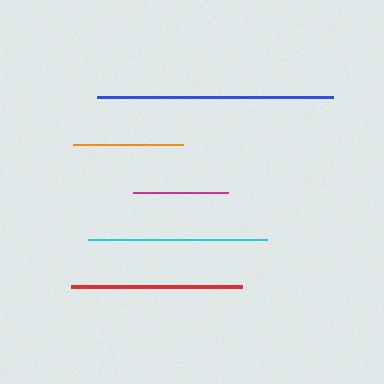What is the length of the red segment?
The red segment is approximately 171 pixels long.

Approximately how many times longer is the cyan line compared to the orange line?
The cyan line is approximately 1.6 times the length of the orange line.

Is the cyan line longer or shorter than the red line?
The cyan line is longer than the red line.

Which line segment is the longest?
The blue line is the longest at approximately 236 pixels.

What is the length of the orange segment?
The orange segment is approximately 110 pixels long.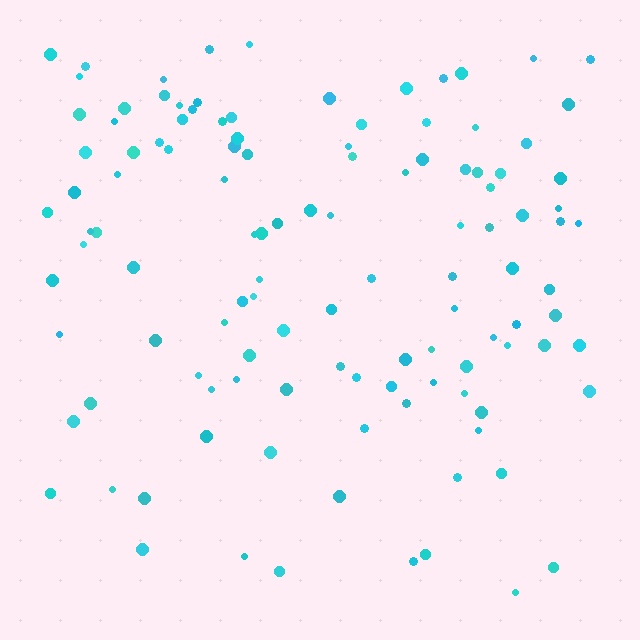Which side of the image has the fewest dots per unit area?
The bottom.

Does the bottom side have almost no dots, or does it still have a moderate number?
Still a moderate number, just noticeably fewer than the top.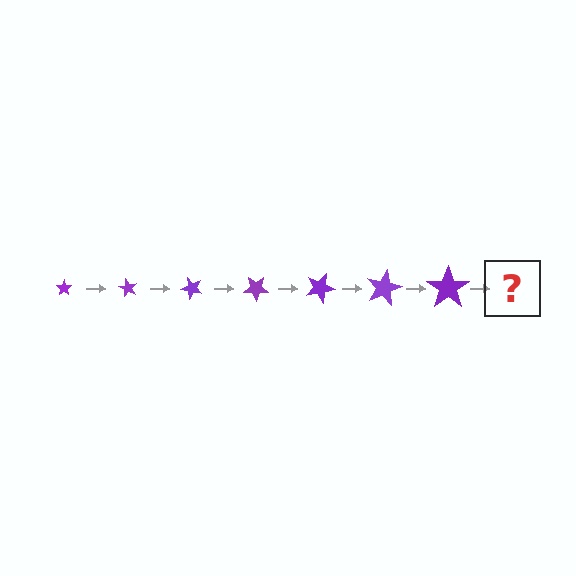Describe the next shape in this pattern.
It should be a star, larger than the previous one and rotated 420 degrees from the start.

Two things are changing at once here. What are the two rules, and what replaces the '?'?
The two rules are that the star grows larger each step and it rotates 60 degrees each step. The '?' should be a star, larger than the previous one and rotated 420 degrees from the start.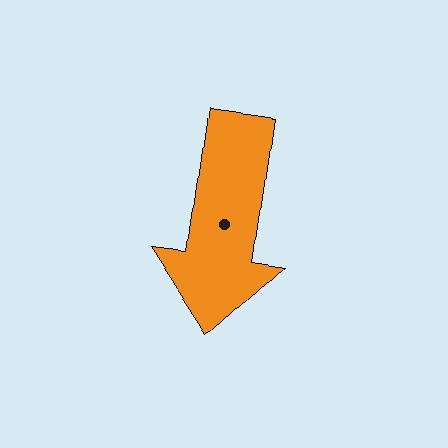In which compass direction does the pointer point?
South.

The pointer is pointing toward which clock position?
Roughly 6 o'clock.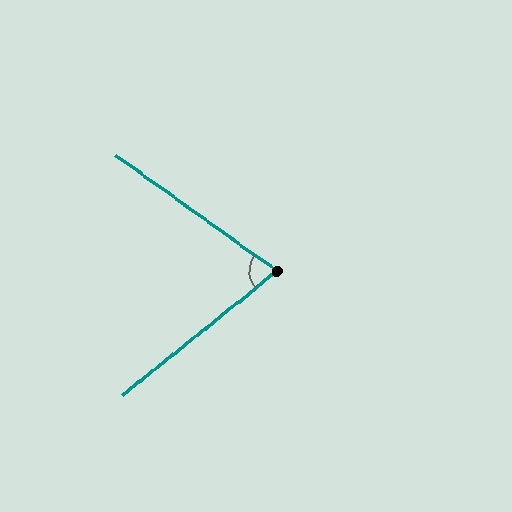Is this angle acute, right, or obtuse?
It is acute.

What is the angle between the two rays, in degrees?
Approximately 74 degrees.